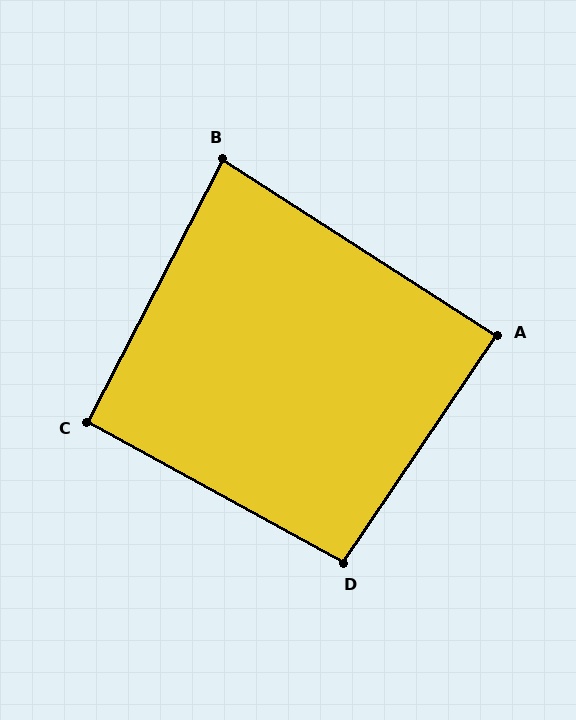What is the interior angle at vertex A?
Approximately 89 degrees (approximately right).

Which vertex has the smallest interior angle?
B, at approximately 85 degrees.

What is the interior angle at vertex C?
Approximately 91 degrees (approximately right).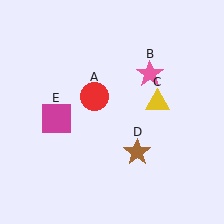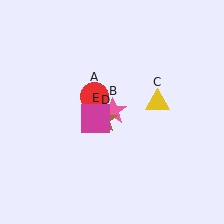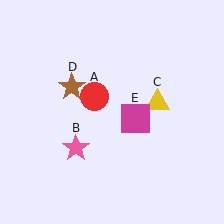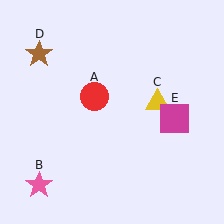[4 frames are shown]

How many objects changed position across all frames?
3 objects changed position: pink star (object B), brown star (object D), magenta square (object E).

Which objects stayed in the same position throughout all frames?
Red circle (object A) and yellow triangle (object C) remained stationary.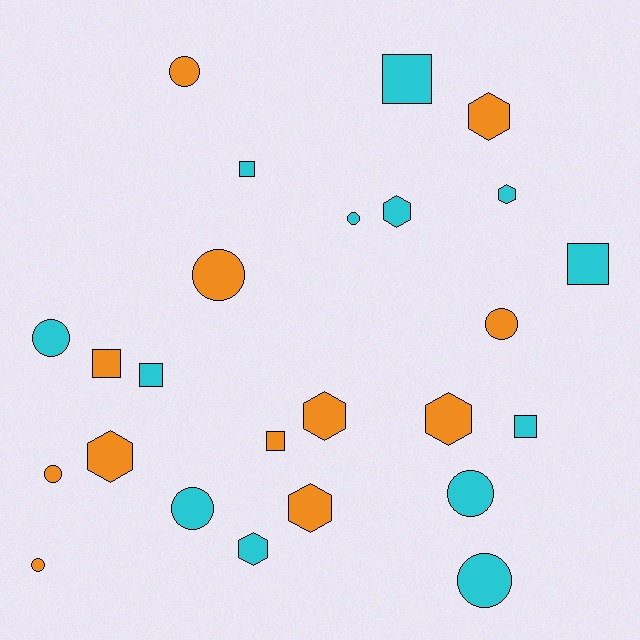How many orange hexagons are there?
There are 5 orange hexagons.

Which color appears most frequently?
Cyan, with 13 objects.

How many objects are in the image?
There are 25 objects.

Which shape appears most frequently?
Circle, with 10 objects.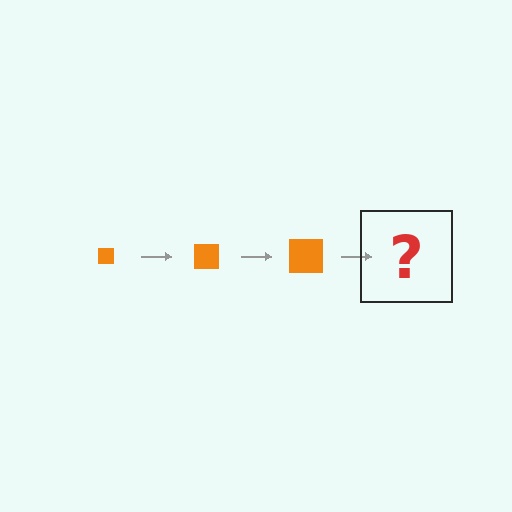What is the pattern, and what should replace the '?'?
The pattern is that the square gets progressively larger each step. The '?' should be an orange square, larger than the previous one.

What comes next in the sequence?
The next element should be an orange square, larger than the previous one.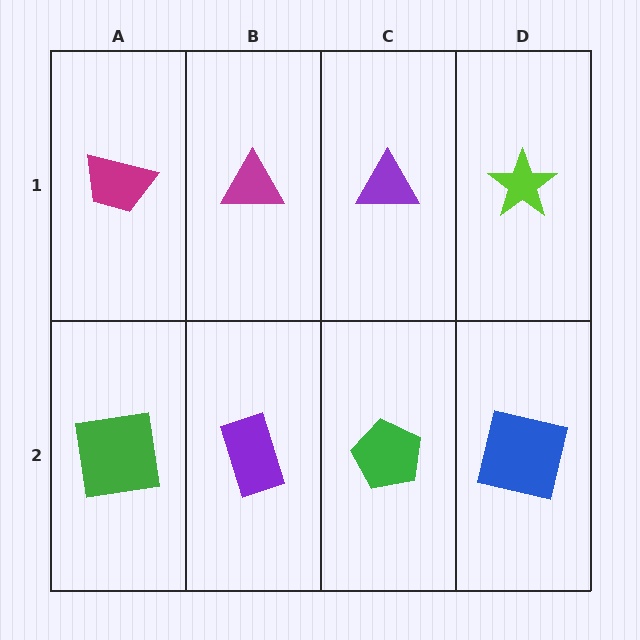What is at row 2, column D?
A blue square.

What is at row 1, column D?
A lime star.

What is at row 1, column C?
A purple triangle.